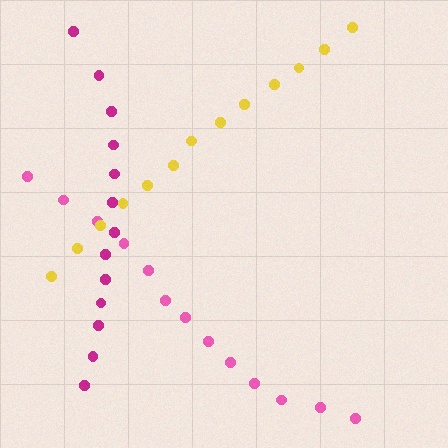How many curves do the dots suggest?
There are 3 distinct paths.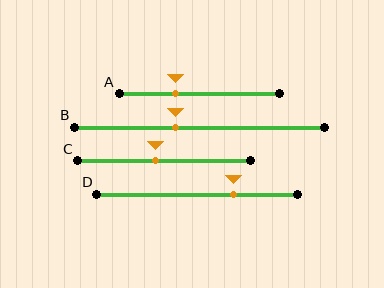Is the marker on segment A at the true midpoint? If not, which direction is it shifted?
No, the marker on segment A is shifted to the left by about 14% of the segment length.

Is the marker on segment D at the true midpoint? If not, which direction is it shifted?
No, the marker on segment D is shifted to the right by about 18% of the segment length.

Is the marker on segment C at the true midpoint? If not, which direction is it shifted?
No, the marker on segment C is shifted to the left by about 5% of the segment length.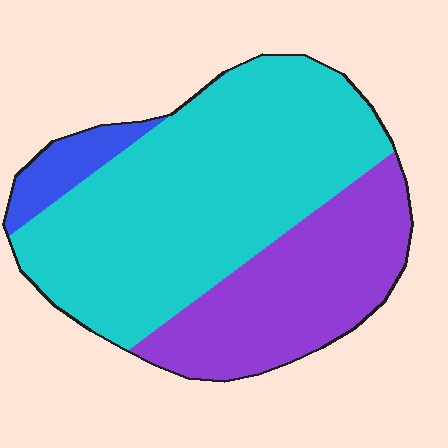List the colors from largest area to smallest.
From largest to smallest: cyan, purple, blue.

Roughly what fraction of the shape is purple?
Purple covers about 30% of the shape.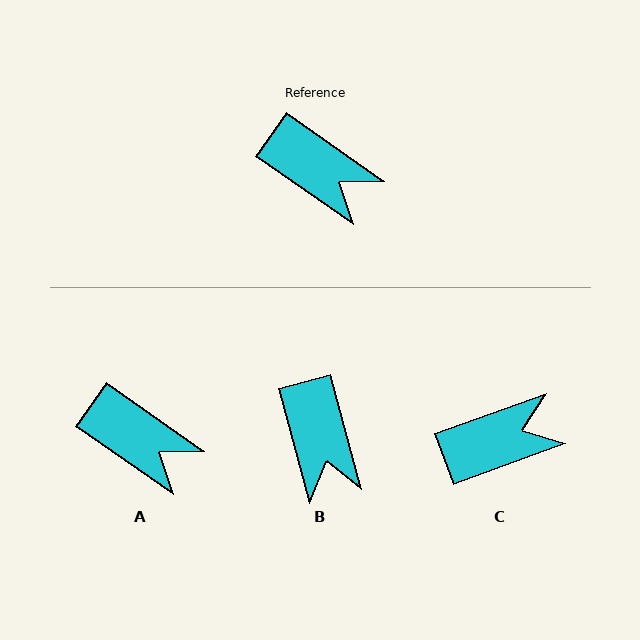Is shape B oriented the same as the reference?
No, it is off by about 40 degrees.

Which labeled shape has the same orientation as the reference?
A.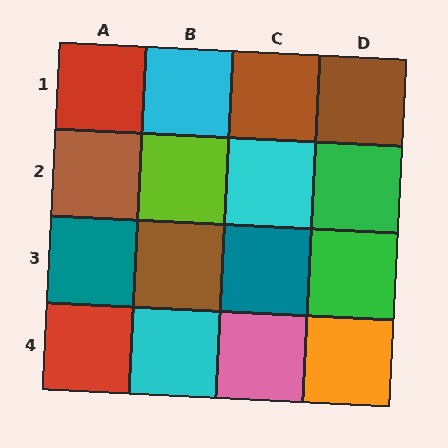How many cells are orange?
1 cell is orange.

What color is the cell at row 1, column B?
Cyan.